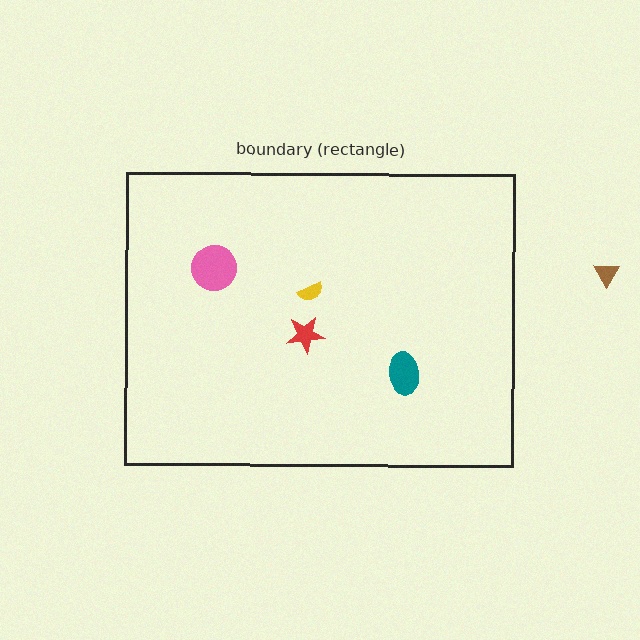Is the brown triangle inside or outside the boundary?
Outside.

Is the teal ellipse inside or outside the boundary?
Inside.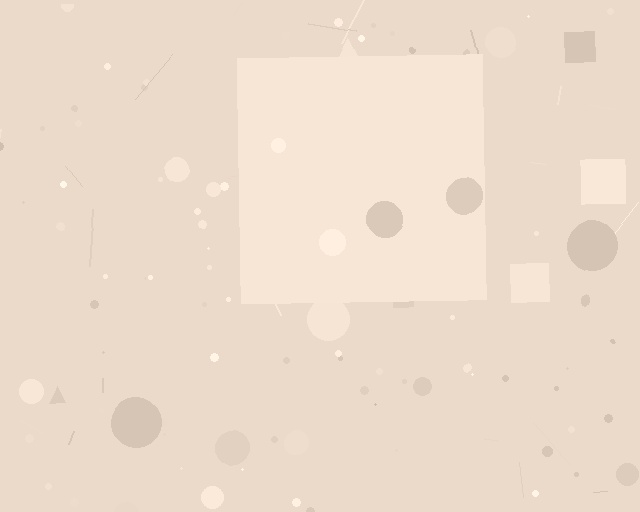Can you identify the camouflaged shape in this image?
The camouflaged shape is a square.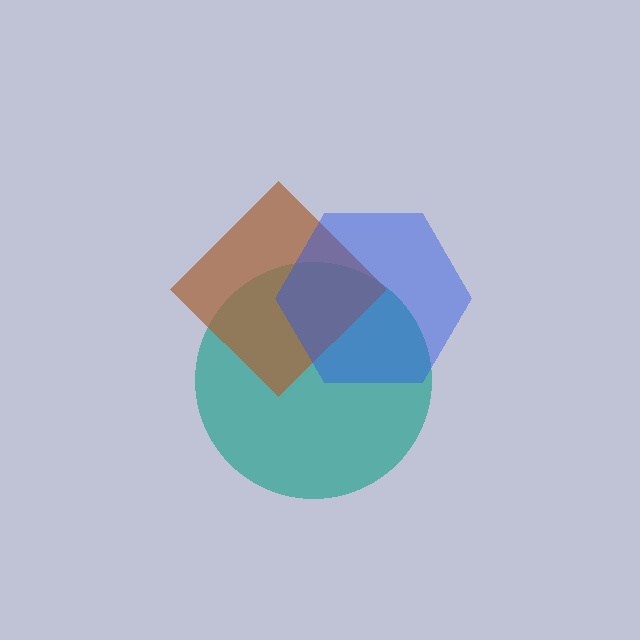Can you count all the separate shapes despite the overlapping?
Yes, there are 3 separate shapes.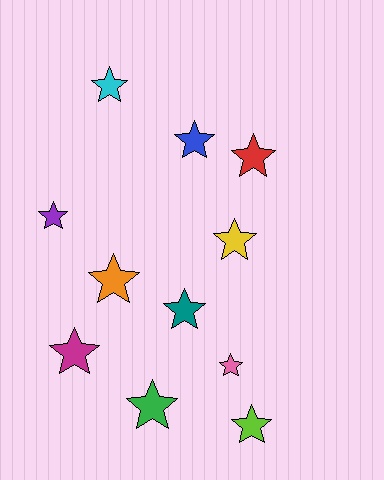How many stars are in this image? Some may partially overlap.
There are 11 stars.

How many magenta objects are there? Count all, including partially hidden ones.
There is 1 magenta object.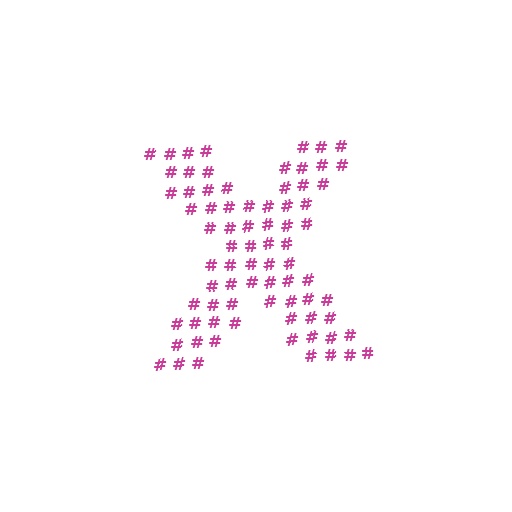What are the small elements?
The small elements are hash symbols.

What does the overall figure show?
The overall figure shows the letter X.